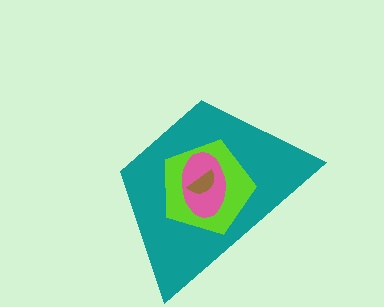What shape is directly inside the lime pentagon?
The pink ellipse.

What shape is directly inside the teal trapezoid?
The lime pentagon.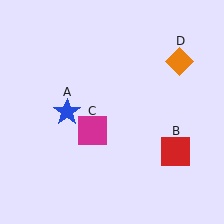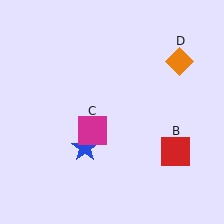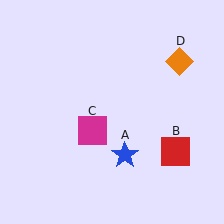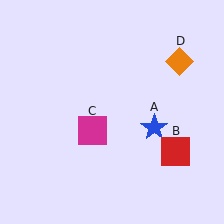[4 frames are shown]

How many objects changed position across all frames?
1 object changed position: blue star (object A).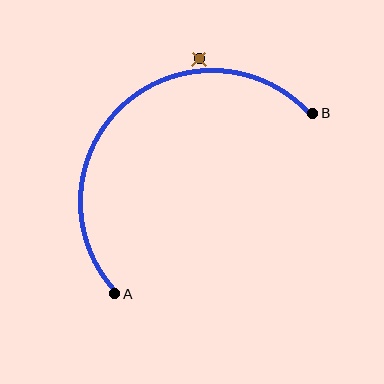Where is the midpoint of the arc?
The arc midpoint is the point on the curve farthest from the straight line joining A and B. It sits above and to the left of that line.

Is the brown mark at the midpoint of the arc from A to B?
No — the brown mark does not lie on the arc at all. It sits slightly outside the curve.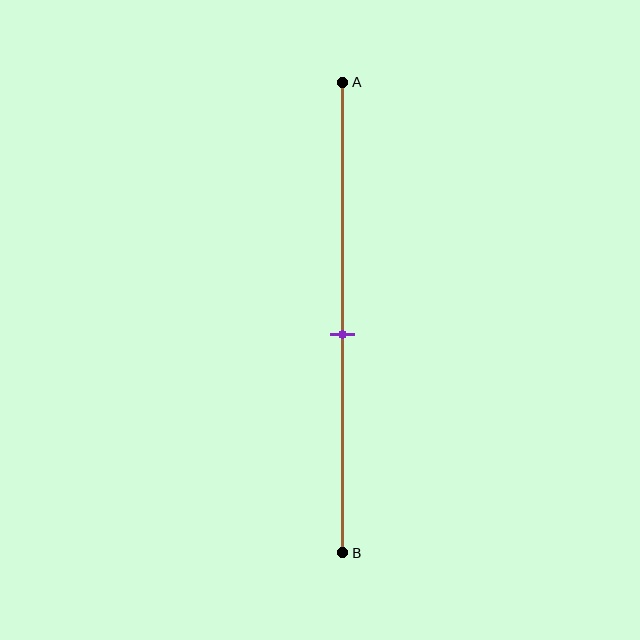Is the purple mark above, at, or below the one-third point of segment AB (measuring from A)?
The purple mark is below the one-third point of segment AB.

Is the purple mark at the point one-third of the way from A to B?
No, the mark is at about 55% from A, not at the 33% one-third point.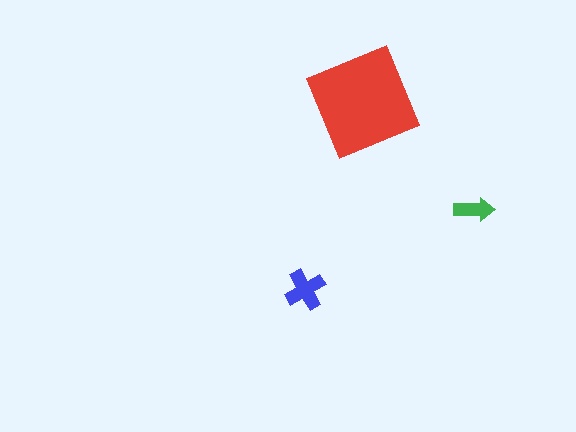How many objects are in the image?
There are 3 objects in the image.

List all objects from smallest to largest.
The green arrow, the blue cross, the red square.